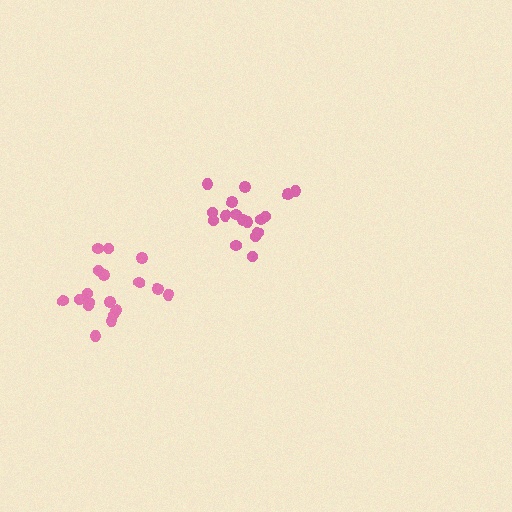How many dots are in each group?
Group 1: 17 dots, Group 2: 18 dots (35 total).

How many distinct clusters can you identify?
There are 2 distinct clusters.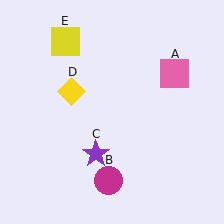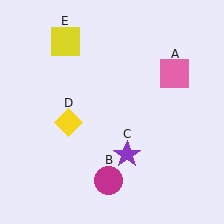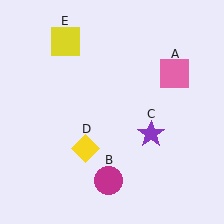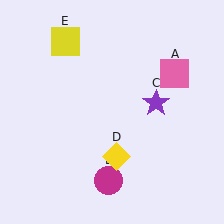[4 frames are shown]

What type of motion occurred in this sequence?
The purple star (object C), yellow diamond (object D) rotated counterclockwise around the center of the scene.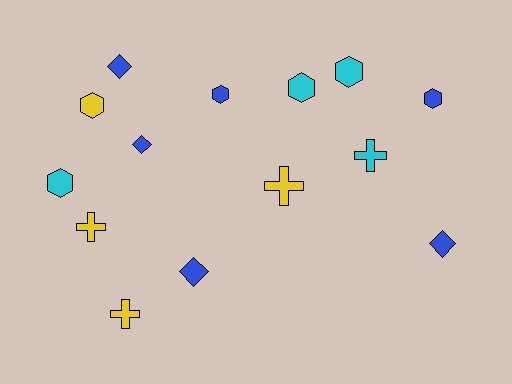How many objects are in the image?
There are 14 objects.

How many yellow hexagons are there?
There is 1 yellow hexagon.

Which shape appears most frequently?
Hexagon, with 6 objects.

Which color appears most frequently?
Blue, with 6 objects.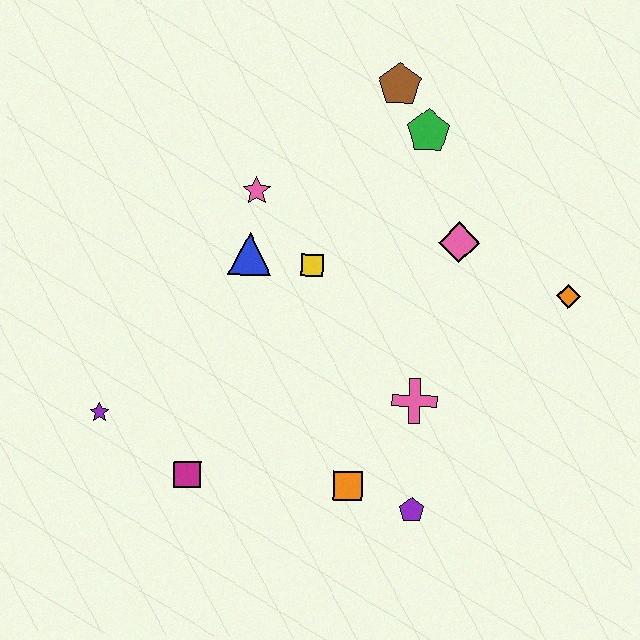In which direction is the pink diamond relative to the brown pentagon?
The pink diamond is below the brown pentagon.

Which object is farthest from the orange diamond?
The purple star is farthest from the orange diamond.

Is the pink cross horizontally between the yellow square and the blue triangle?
No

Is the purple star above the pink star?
No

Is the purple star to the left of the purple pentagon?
Yes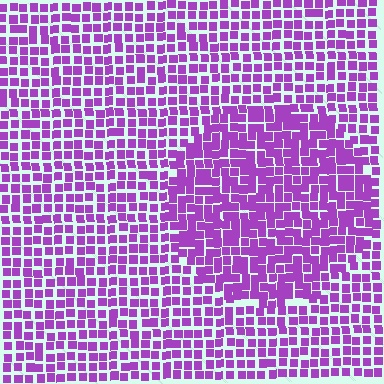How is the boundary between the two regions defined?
The boundary is defined by a change in element density (approximately 1.4x ratio). All elements are the same color, size, and shape.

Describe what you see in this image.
The image contains small purple elements arranged at two different densities. A circle-shaped region is visible where the elements are more densely packed than the surrounding area.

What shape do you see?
I see a circle.